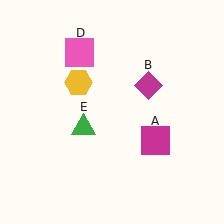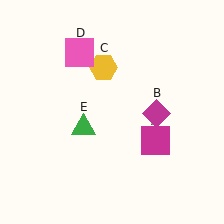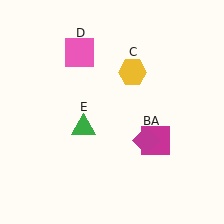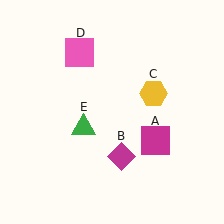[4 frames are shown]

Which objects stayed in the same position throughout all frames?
Magenta square (object A) and pink square (object D) and green triangle (object E) remained stationary.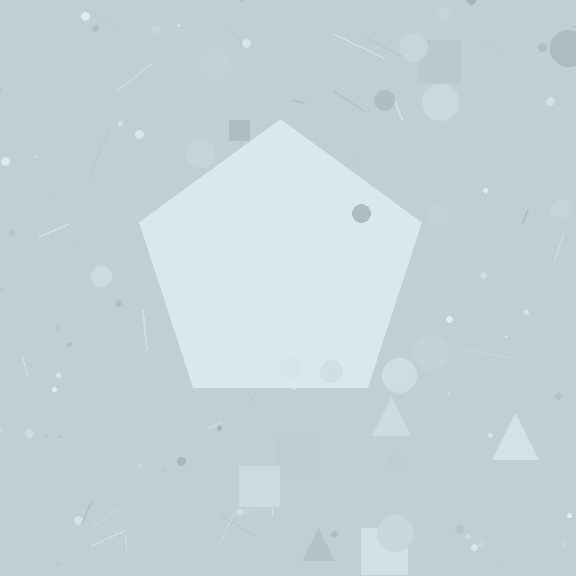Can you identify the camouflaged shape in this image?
The camouflaged shape is a pentagon.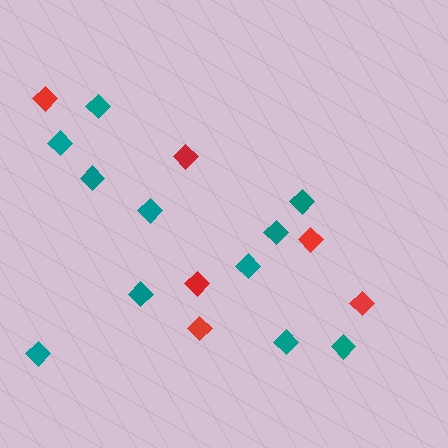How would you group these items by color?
There are 2 groups: one group of red diamonds (6) and one group of teal diamonds (11).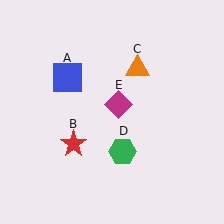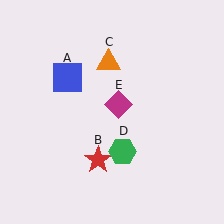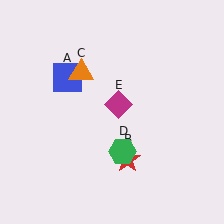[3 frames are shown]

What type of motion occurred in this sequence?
The red star (object B), orange triangle (object C) rotated counterclockwise around the center of the scene.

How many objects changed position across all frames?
2 objects changed position: red star (object B), orange triangle (object C).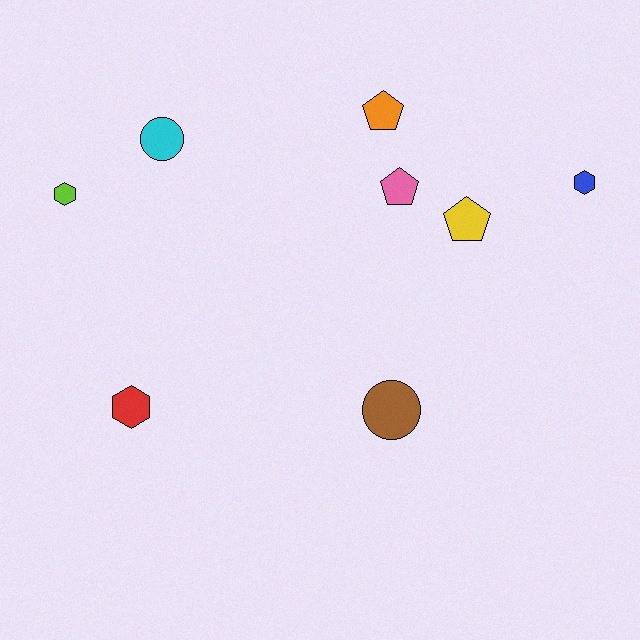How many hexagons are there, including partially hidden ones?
There are 3 hexagons.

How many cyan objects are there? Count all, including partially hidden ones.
There is 1 cyan object.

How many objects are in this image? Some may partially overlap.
There are 8 objects.